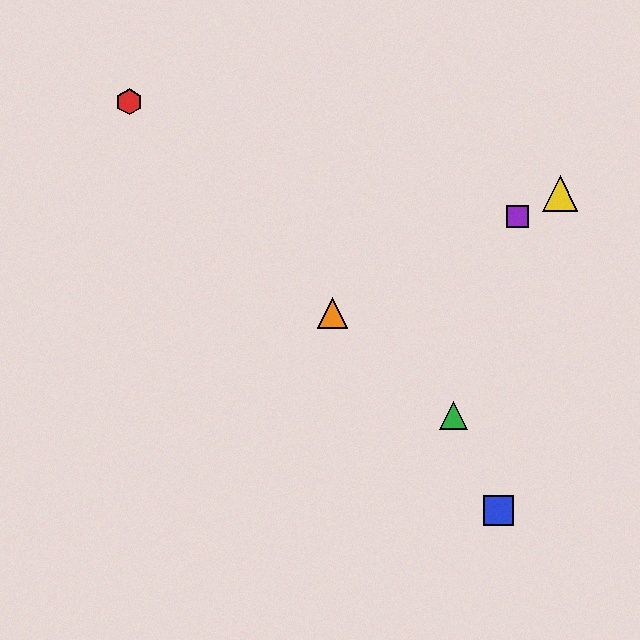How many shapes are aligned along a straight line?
3 shapes (the yellow triangle, the purple square, the orange triangle) are aligned along a straight line.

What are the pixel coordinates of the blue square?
The blue square is at (498, 511).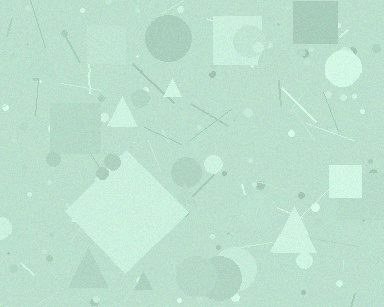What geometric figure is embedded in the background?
A diamond is embedded in the background.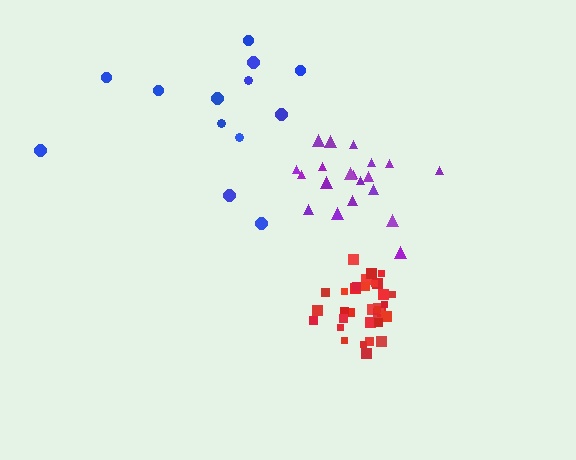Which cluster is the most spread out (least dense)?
Blue.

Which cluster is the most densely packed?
Red.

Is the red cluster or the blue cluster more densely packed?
Red.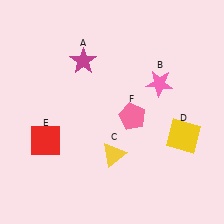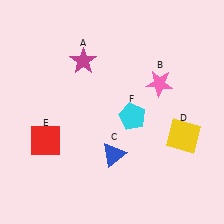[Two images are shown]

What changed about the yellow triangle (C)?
In Image 1, C is yellow. In Image 2, it changed to blue.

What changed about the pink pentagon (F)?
In Image 1, F is pink. In Image 2, it changed to cyan.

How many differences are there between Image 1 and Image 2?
There are 2 differences between the two images.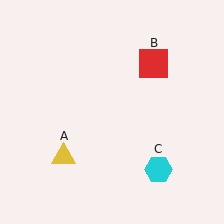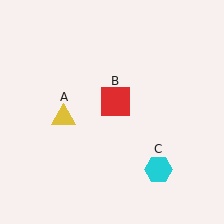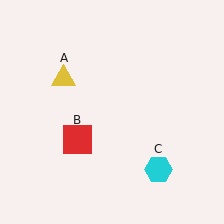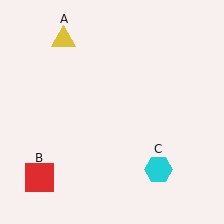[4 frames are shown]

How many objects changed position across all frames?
2 objects changed position: yellow triangle (object A), red square (object B).